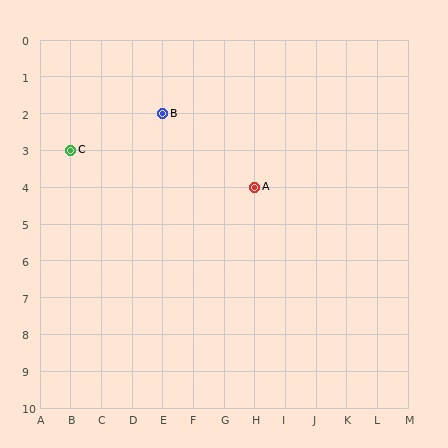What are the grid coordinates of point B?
Point B is at grid coordinates (E, 2).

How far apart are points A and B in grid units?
Points A and B are 3 columns and 2 rows apart (about 3.6 grid units diagonally).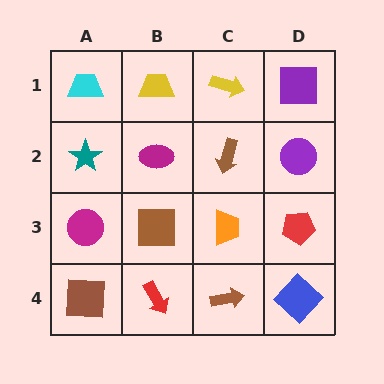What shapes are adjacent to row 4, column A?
A magenta circle (row 3, column A), a red arrow (row 4, column B).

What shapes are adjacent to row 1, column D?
A purple circle (row 2, column D), a yellow arrow (row 1, column C).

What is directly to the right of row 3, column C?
A red pentagon.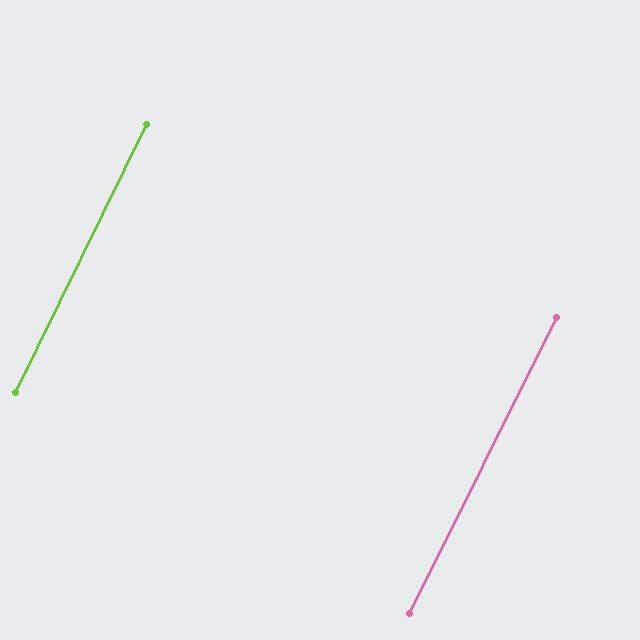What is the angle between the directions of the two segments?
Approximately 0 degrees.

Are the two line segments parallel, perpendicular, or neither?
Parallel — their directions differ by only 0.2°.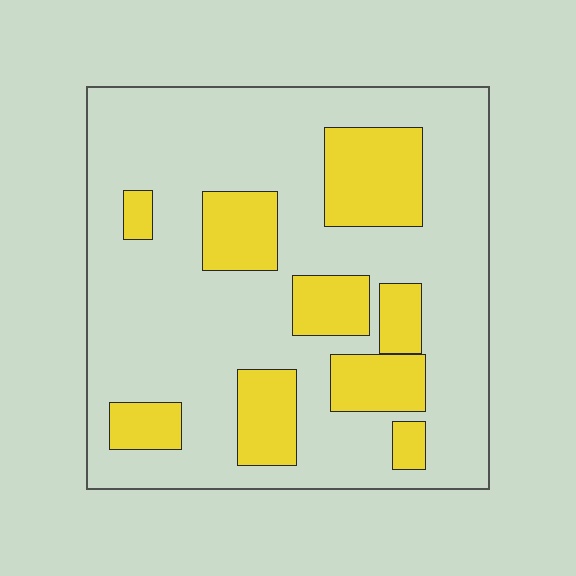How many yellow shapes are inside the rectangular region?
9.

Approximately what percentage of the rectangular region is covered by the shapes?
Approximately 25%.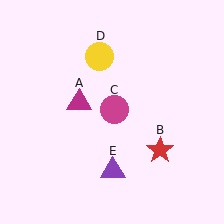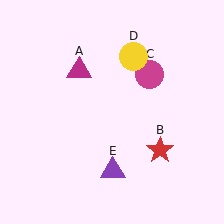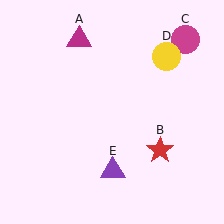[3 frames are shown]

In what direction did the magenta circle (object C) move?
The magenta circle (object C) moved up and to the right.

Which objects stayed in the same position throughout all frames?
Red star (object B) and purple triangle (object E) remained stationary.